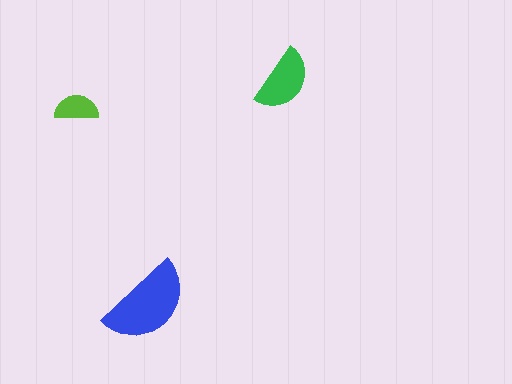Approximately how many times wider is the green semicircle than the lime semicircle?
About 1.5 times wider.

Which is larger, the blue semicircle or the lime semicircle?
The blue one.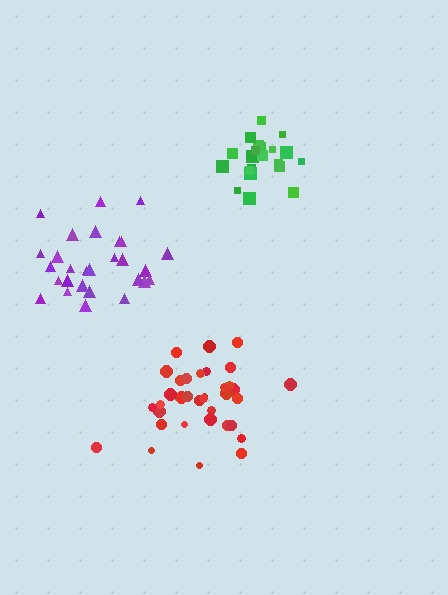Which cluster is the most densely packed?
Green.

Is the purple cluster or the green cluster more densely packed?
Green.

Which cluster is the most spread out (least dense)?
Purple.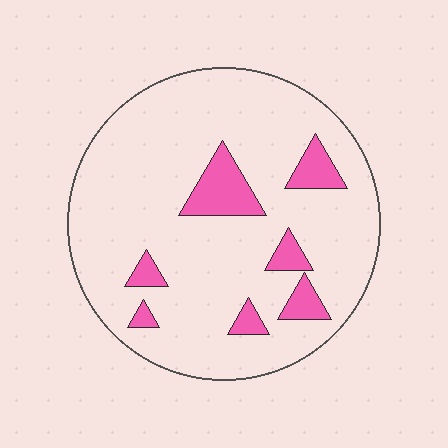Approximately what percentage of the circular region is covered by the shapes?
Approximately 15%.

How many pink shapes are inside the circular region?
7.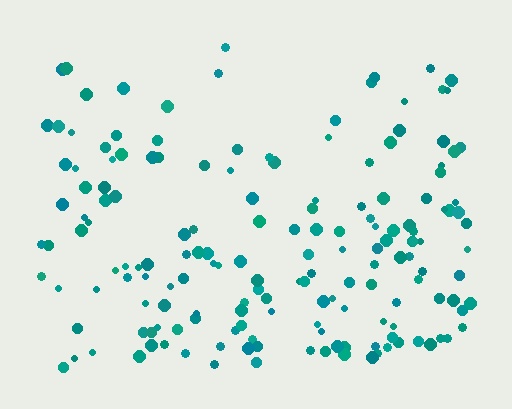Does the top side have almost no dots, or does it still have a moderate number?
Still a moderate number, just noticeably fewer than the bottom.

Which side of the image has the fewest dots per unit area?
The top.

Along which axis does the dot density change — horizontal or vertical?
Vertical.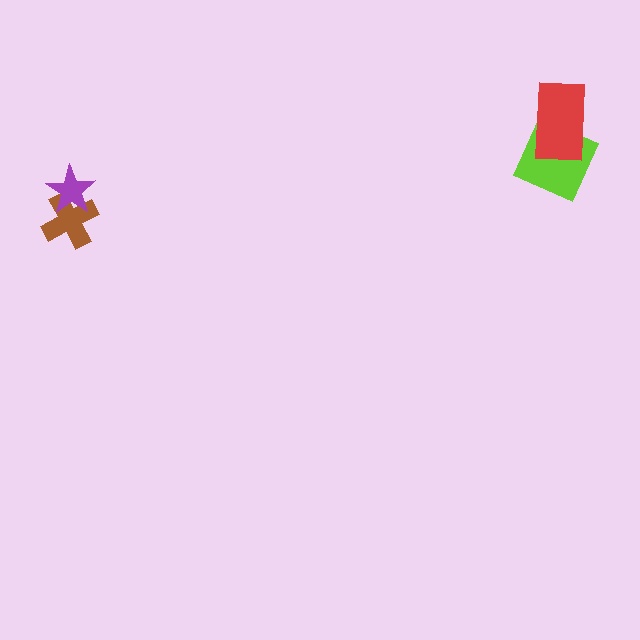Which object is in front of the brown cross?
The purple star is in front of the brown cross.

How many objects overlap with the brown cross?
1 object overlaps with the brown cross.